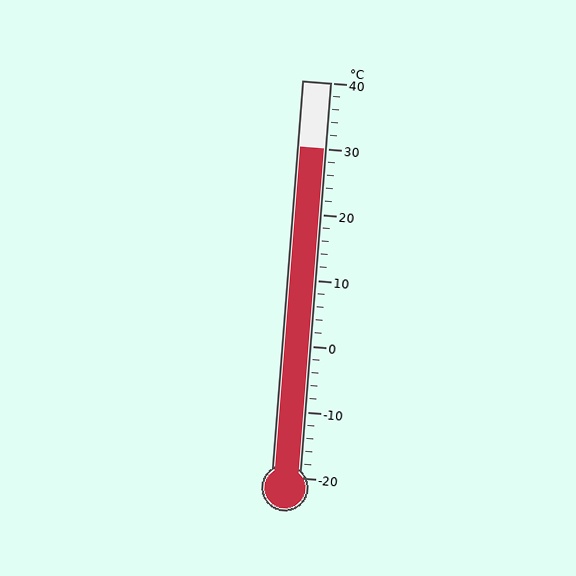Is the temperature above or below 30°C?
The temperature is at 30°C.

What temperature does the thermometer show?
The thermometer shows approximately 30°C.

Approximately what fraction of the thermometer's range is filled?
The thermometer is filled to approximately 85% of its range.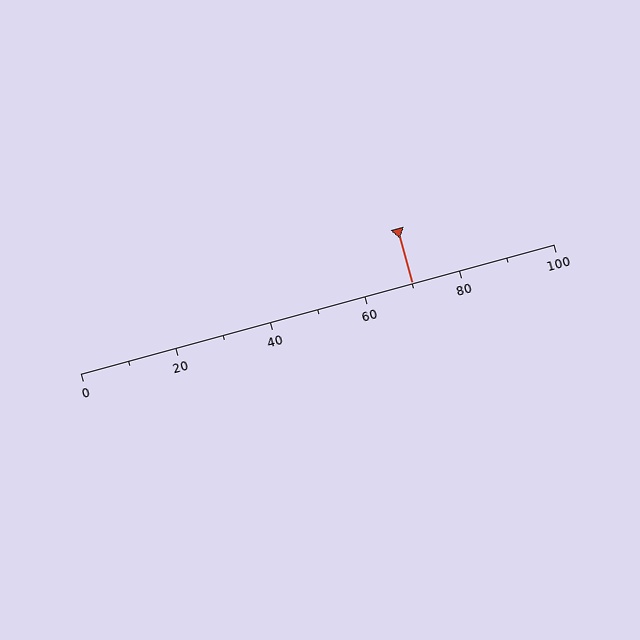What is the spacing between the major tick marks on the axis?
The major ticks are spaced 20 apart.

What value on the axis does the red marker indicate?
The marker indicates approximately 70.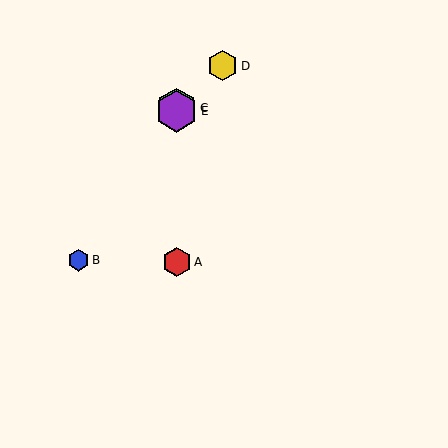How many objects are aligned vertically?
3 objects (A, C, E) are aligned vertically.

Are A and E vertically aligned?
Yes, both are at x≈177.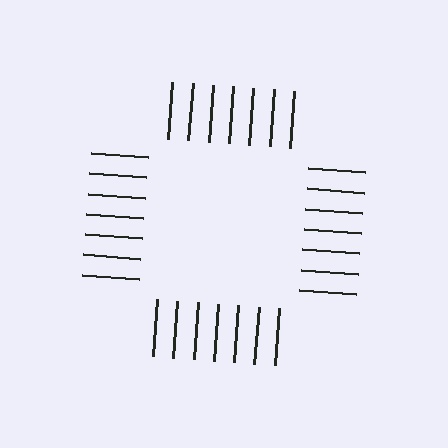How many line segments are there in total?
28 — 7 along each of the 4 edges.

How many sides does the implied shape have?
4 sides — the line-ends trace a square.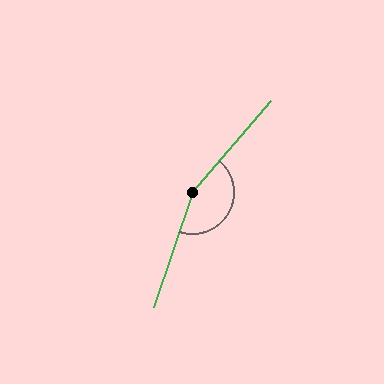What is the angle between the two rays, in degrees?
Approximately 158 degrees.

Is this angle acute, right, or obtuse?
It is obtuse.